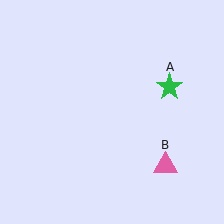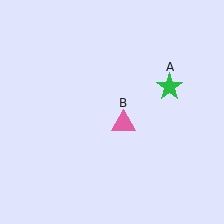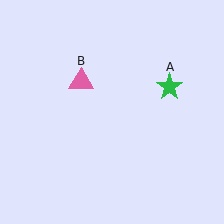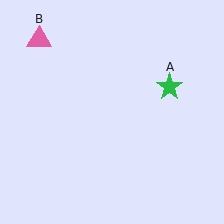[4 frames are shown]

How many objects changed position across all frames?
1 object changed position: pink triangle (object B).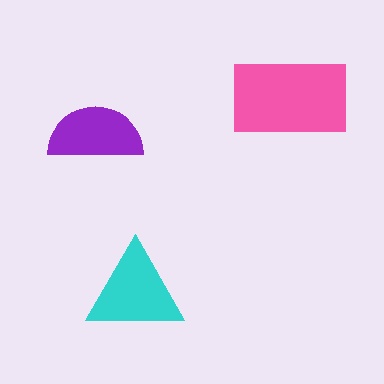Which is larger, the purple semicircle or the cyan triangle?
The cyan triangle.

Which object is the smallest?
The purple semicircle.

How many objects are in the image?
There are 3 objects in the image.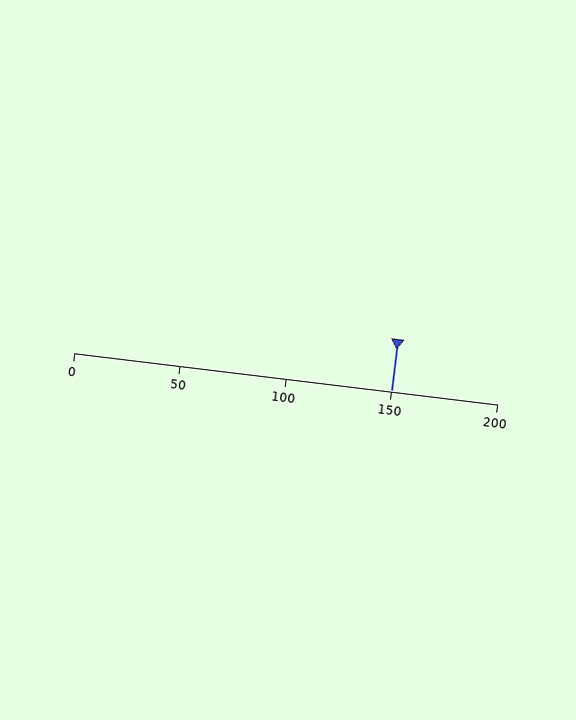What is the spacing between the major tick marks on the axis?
The major ticks are spaced 50 apart.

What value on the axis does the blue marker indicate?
The marker indicates approximately 150.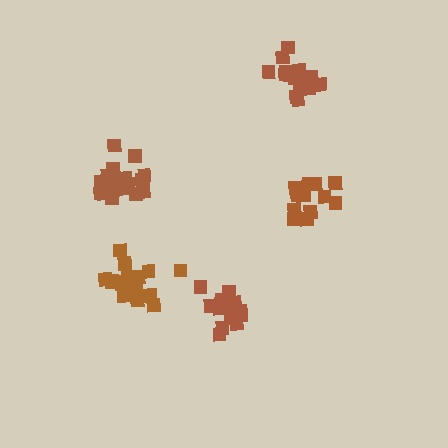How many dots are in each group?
Group 1: 17 dots, Group 2: 19 dots, Group 3: 15 dots, Group 4: 17 dots, Group 5: 19 dots (87 total).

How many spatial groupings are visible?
There are 5 spatial groupings.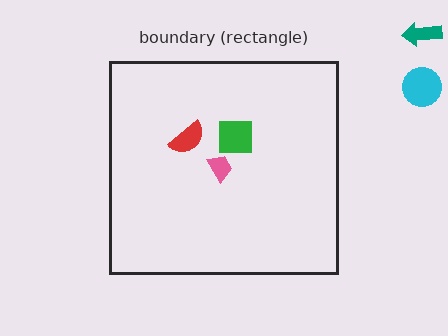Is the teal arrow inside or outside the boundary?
Outside.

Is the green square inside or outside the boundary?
Inside.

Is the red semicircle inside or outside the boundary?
Inside.